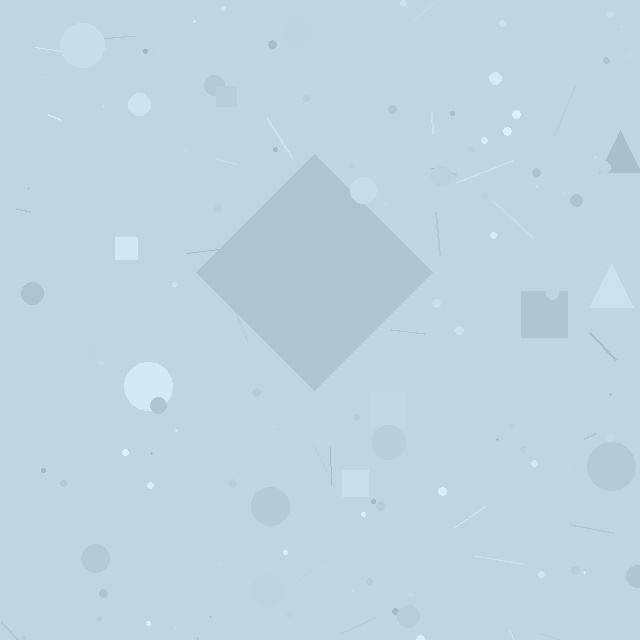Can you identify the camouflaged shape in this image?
The camouflaged shape is a diamond.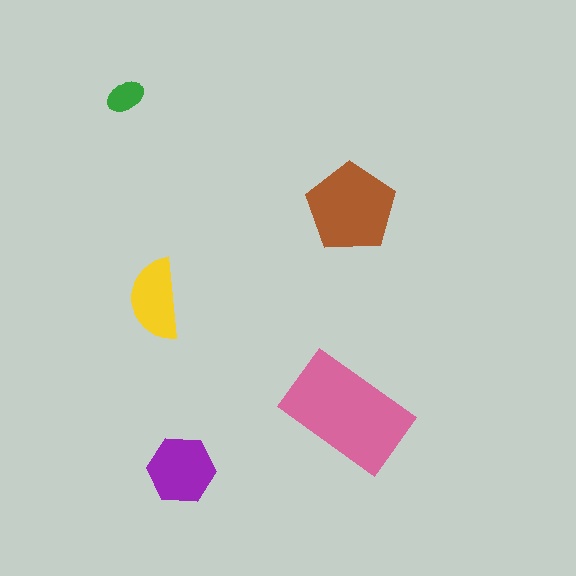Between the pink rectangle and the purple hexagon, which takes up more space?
The pink rectangle.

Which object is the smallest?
The green ellipse.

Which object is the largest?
The pink rectangle.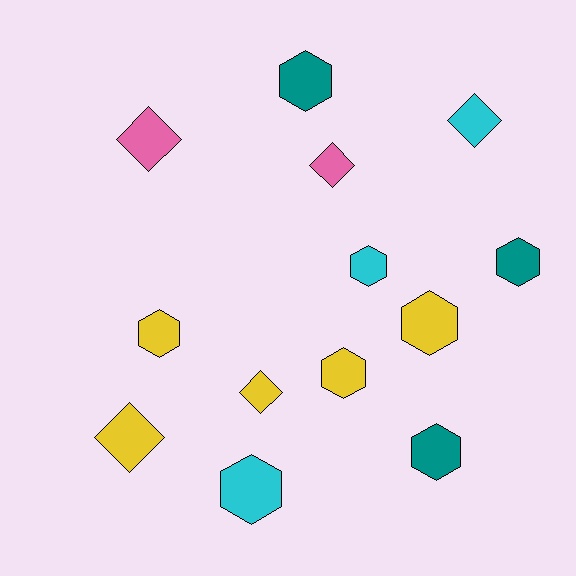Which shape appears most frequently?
Hexagon, with 8 objects.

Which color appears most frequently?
Yellow, with 5 objects.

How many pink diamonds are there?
There are 2 pink diamonds.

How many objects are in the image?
There are 13 objects.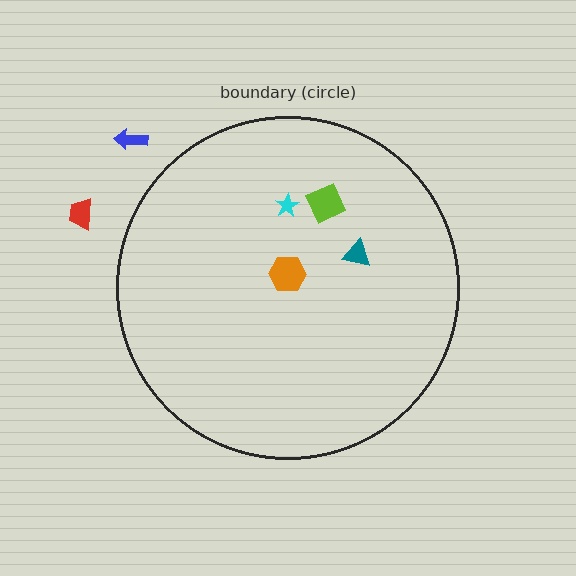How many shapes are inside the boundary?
4 inside, 2 outside.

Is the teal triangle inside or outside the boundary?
Inside.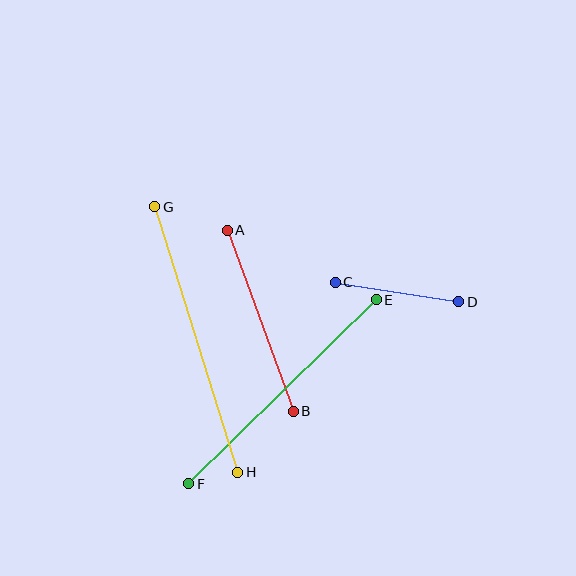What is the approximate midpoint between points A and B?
The midpoint is at approximately (260, 321) pixels.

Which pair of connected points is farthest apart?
Points G and H are farthest apart.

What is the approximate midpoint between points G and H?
The midpoint is at approximately (196, 340) pixels.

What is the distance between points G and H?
The distance is approximately 278 pixels.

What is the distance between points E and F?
The distance is approximately 263 pixels.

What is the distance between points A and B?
The distance is approximately 193 pixels.